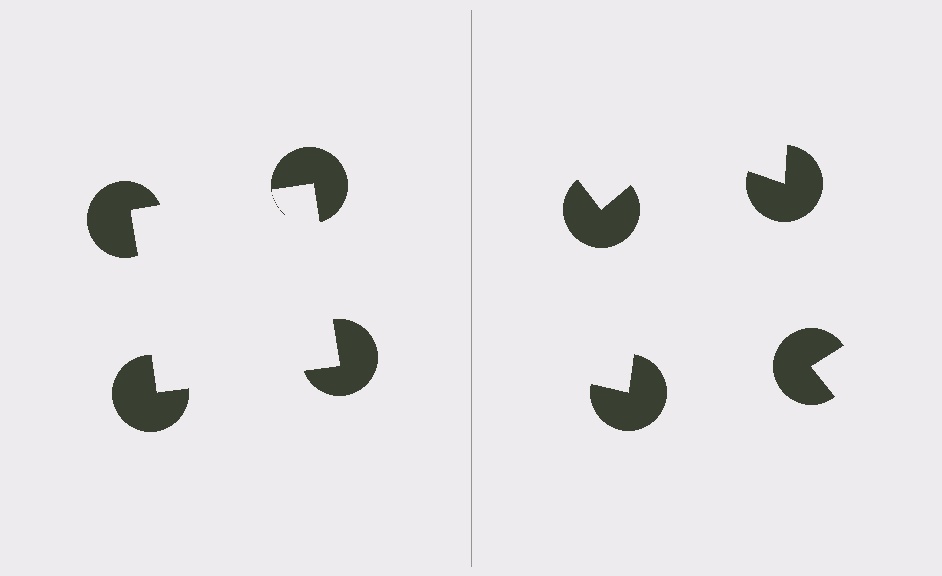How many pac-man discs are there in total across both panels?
8 — 4 on each side.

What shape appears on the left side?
An illusory square.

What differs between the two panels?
The pac-man discs are positioned identically on both sides; only the wedge orientations differ. On the left they align to a square; on the right they are misaligned.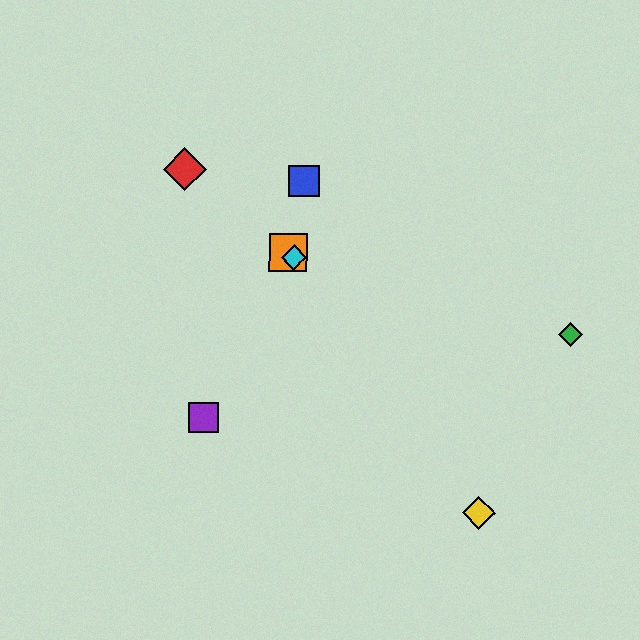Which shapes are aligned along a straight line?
The red diamond, the orange square, the cyan diamond are aligned along a straight line.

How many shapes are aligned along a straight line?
3 shapes (the red diamond, the orange square, the cyan diamond) are aligned along a straight line.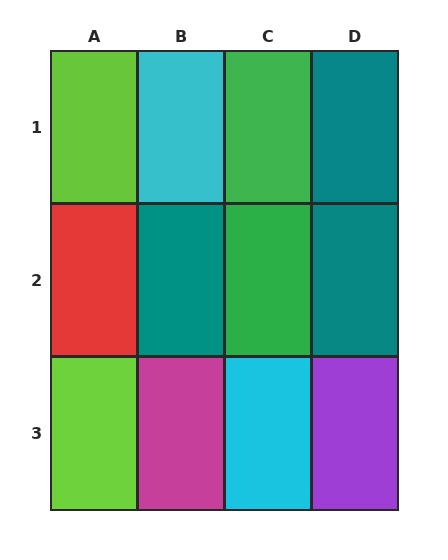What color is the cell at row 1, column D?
Teal.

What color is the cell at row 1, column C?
Green.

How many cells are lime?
2 cells are lime.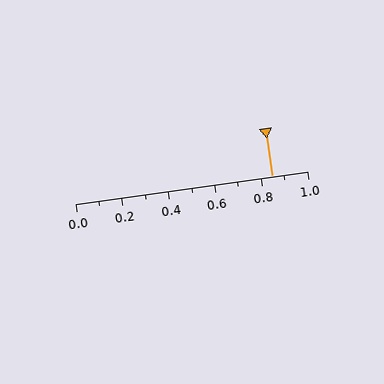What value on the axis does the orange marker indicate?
The marker indicates approximately 0.85.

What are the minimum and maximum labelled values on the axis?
The axis runs from 0.0 to 1.0.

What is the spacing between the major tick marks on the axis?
The major ticks are spaced 0.2 apart.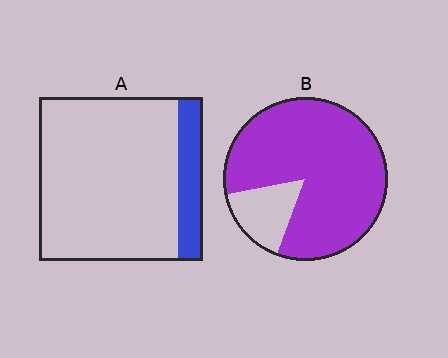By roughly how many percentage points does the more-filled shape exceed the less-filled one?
By roughly 70 percentage points (B over A).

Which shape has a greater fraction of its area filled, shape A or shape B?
Shape B.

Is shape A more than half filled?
No.